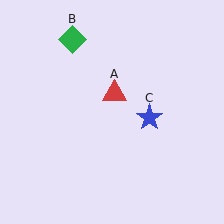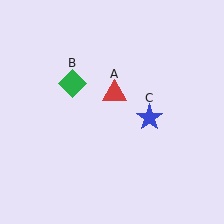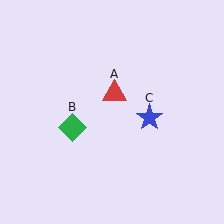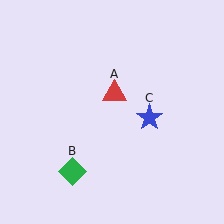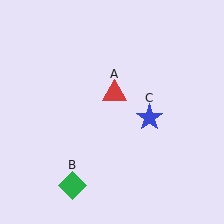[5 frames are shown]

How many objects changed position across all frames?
1 object changed position: green diamond (object B).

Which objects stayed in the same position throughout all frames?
Red triangle (object A) and blue star (object C) remained stationary.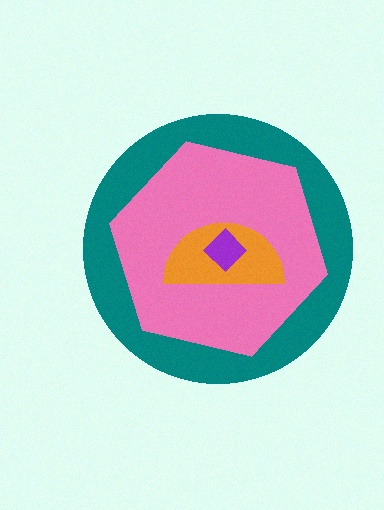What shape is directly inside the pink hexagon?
The orange semicircle.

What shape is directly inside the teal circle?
The pink hexagon.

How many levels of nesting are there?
4.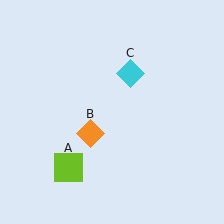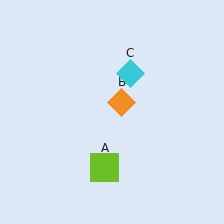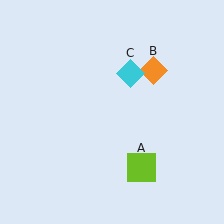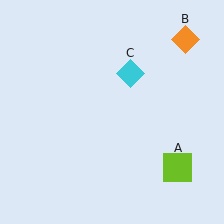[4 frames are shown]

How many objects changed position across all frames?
2 objects changed position: lime square (object A), orange diamond (object B).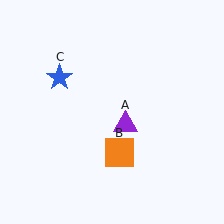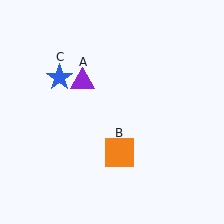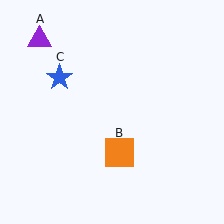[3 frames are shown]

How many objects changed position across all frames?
1 object changed position: purple triangle (object A).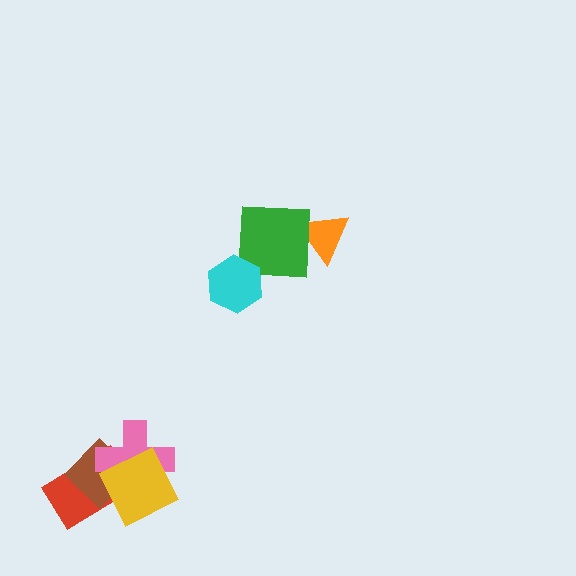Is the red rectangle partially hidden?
Yes, it is partially covered by another shape.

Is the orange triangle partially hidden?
Yes, it is partially covered by another shape.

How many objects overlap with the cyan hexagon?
1 object overlaps with the cyan hexagon.